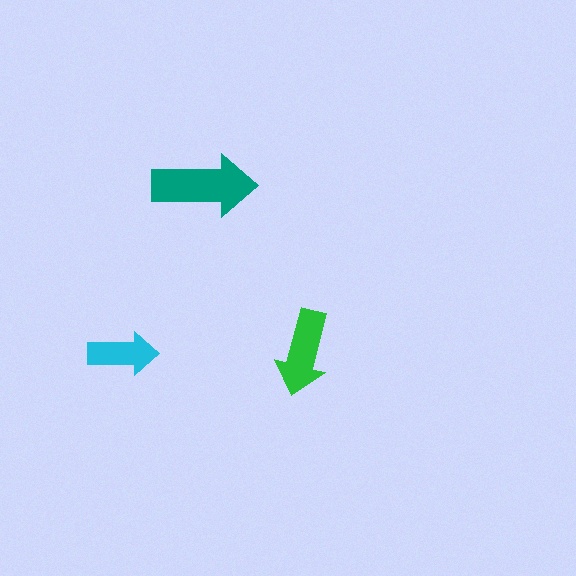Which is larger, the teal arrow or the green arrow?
The teal one.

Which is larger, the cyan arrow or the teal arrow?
The teal one.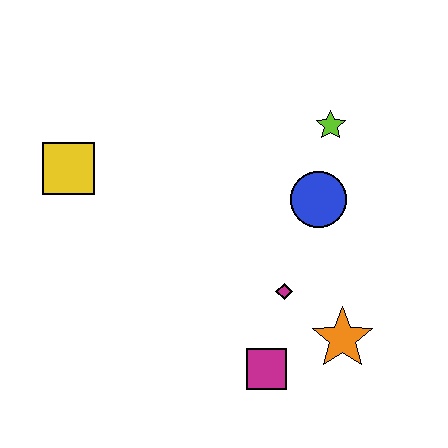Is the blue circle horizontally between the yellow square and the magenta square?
No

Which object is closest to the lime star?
The blue circle is closest to the lime star.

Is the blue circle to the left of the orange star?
Yes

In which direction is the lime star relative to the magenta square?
The lime star is above the magenta square.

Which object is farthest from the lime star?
The yellow square is farthest from the lime star.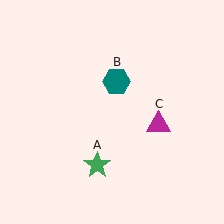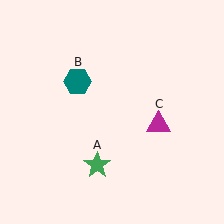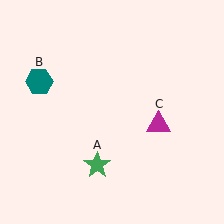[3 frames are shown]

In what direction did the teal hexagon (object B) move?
The teal hexagon (object B) moved left.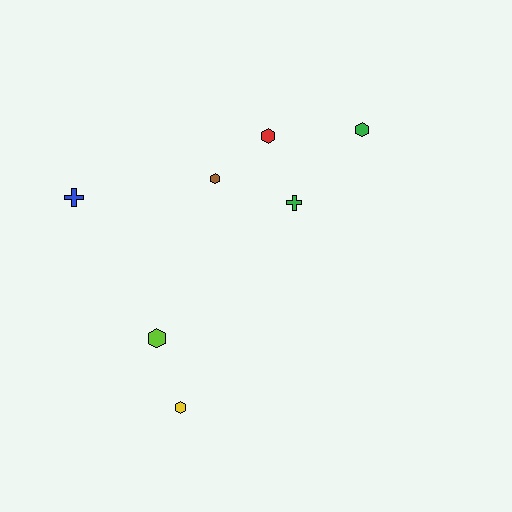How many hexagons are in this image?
There are 5 hexagons.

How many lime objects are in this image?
There is 1 lime object.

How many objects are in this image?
There are 7 objects.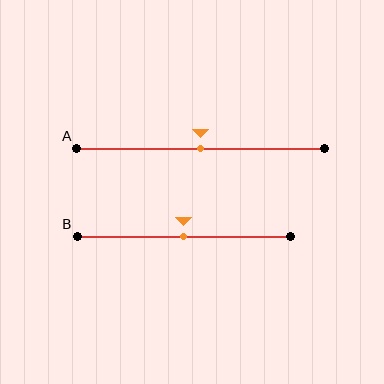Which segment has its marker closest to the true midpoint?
Segment A has its marker closest to the true midpoint.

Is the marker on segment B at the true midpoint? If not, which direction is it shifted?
Yes, the marker on segment B is at the true midpoint.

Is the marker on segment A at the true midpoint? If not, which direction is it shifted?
Yes, the marker on segment A is at the true midpoint.